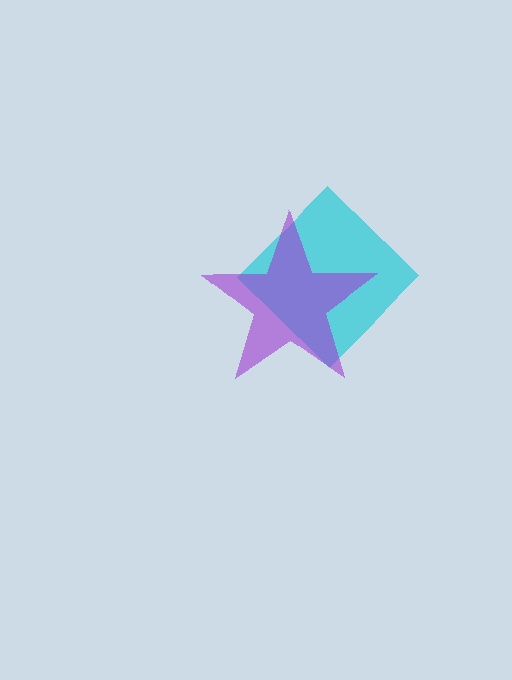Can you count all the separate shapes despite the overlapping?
Yes, there are 2 separate shapes.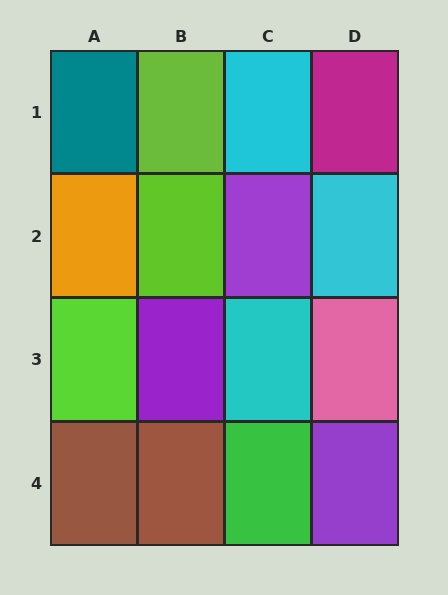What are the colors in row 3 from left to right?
Lime, purple, cyan, pink.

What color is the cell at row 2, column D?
Cyan.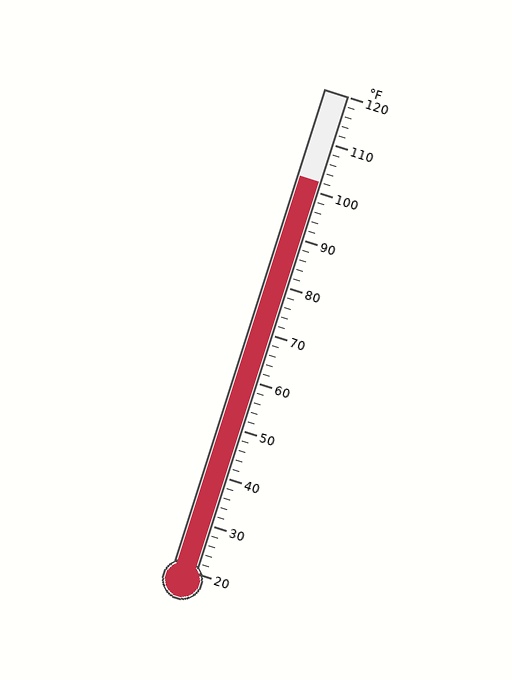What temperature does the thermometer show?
The thermometer shows approximately 102°F.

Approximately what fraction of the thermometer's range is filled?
The thermometer is filled to approximately 80% of its range.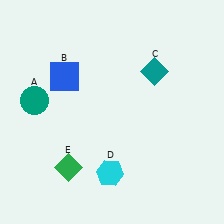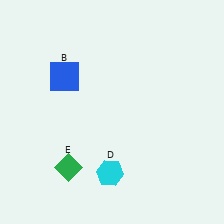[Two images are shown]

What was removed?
The teal circle (A), the teal diamond (C) were removed in Image 2.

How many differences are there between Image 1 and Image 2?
There are 2 differences between the two images.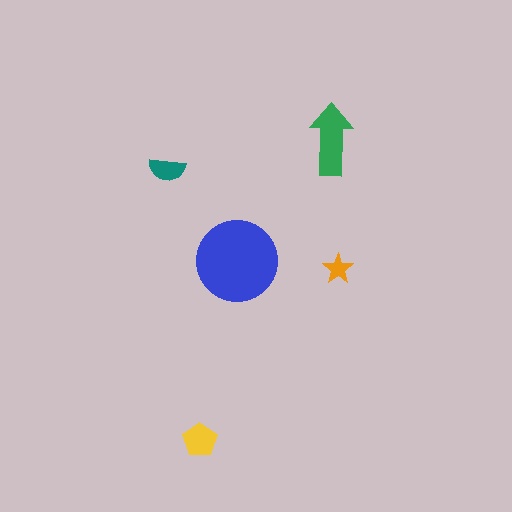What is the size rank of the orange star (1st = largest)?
5th.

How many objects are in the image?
There are 5 objects in the image.